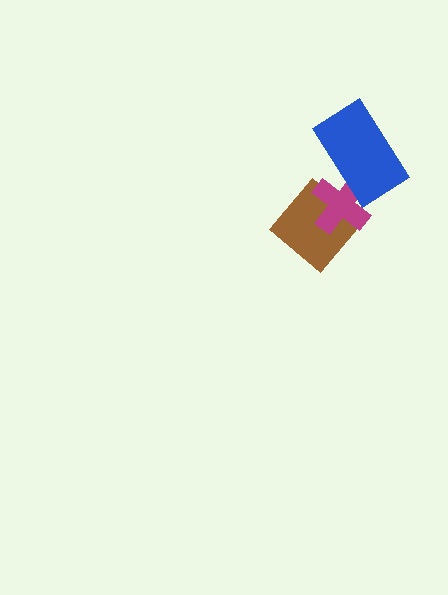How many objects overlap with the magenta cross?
2 objects overlap with the magenta cross.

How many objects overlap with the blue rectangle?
1 object overlaps with the blue rectangle.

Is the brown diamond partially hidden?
Yes, it is partially covered by another shape.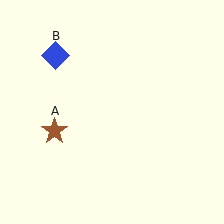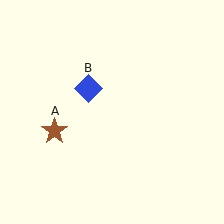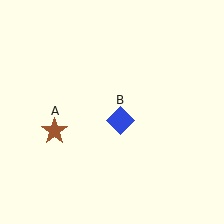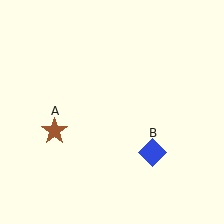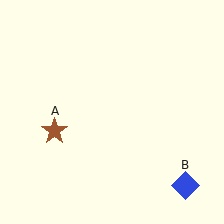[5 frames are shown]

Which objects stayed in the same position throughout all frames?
Brown star (object A) remained stationary.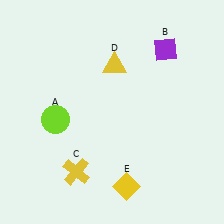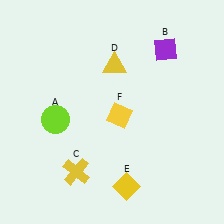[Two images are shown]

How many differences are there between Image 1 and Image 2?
There is 1 difference between the two images.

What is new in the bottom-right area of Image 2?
A yellow diamond (F) was added in the bottom-right area of Image 2.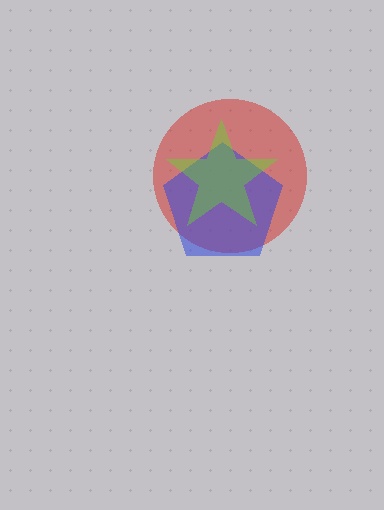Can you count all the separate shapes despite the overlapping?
Yes, there are 3 separate shapes.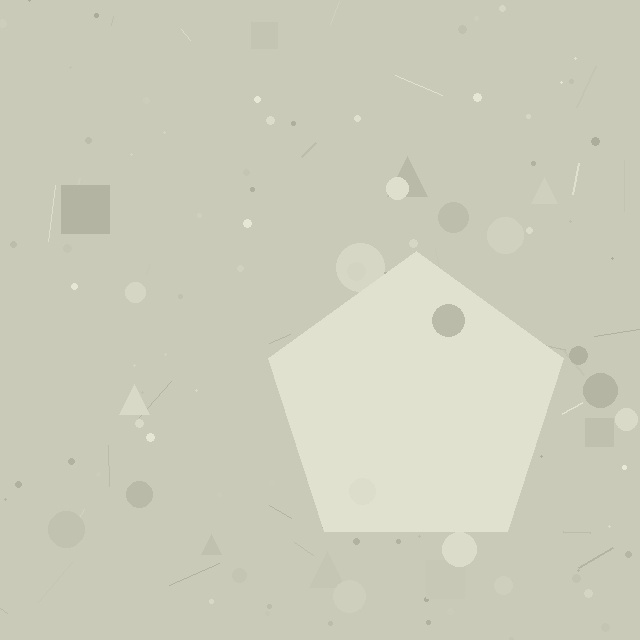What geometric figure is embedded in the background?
A pentagon is embedded in the background.